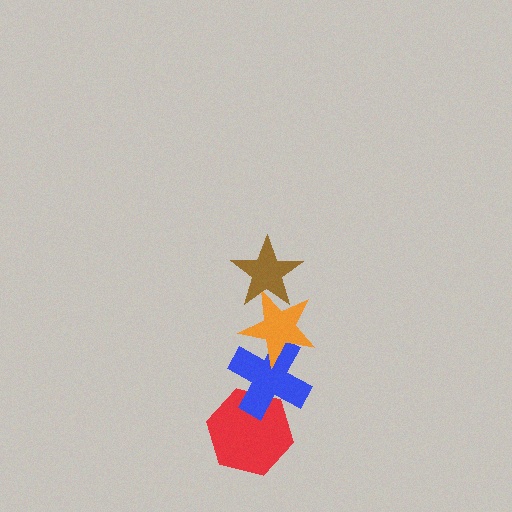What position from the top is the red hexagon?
The red hexagon is 4th from the top.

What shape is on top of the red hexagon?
The blue cross is on top of the red hexagon.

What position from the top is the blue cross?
The blue cross is 3rd from the top.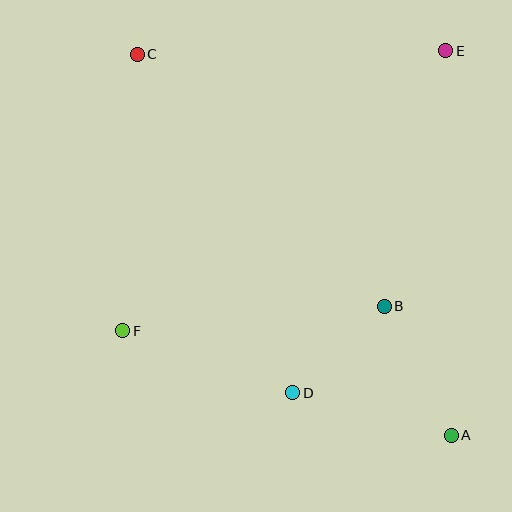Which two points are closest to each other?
Points B and D are closest to each other.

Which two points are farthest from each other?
Points A and C are farthest from each other.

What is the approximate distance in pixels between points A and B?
The distance between A and B is approximately 145 pixels.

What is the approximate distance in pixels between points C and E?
The distance between C and E is approximately 308 pixels.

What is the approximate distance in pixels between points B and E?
The distance between B and E is approximately 263 pixels.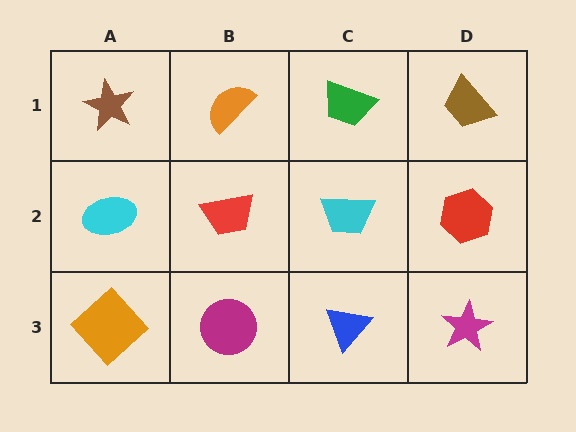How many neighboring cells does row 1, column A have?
2.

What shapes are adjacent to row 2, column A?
A brown star (row 1, column A), an orange diamond (row 3, column A), a red trapezoid (row 2, column B).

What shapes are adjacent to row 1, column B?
A red trapezoid (row 2, column B), a brown star (row 1, column A), a green trapezoid (row 1, column C).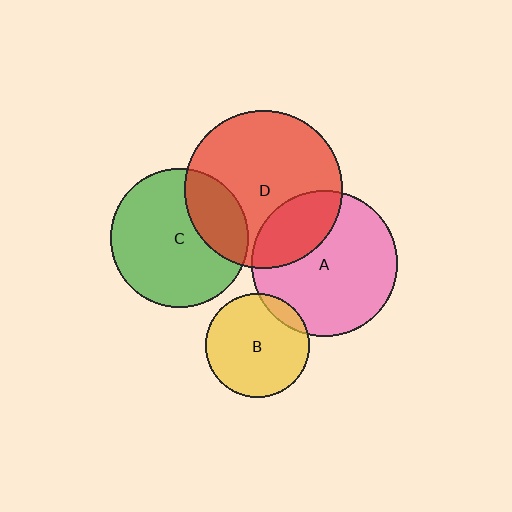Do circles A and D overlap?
Yes.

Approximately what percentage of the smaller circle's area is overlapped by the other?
Approximately 30%.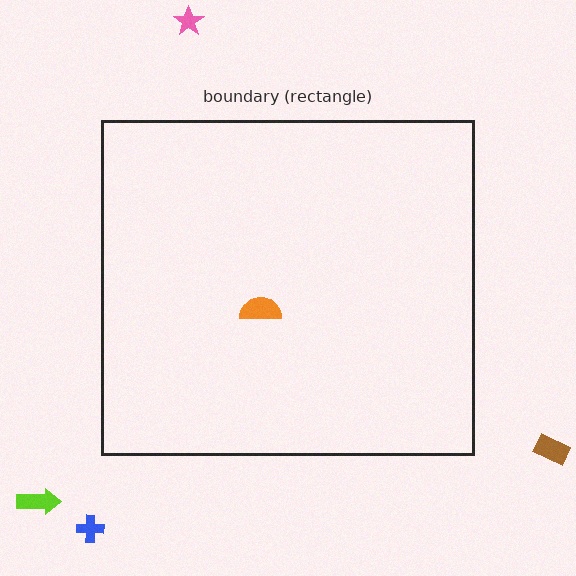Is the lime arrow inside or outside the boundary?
Outside.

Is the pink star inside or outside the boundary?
Outside.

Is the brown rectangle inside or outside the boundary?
Outside.